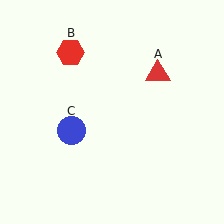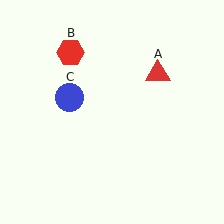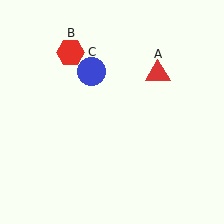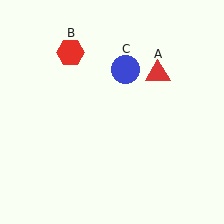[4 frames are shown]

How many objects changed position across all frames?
1 object changed position: blue circle (object C).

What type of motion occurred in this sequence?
The blue circle (object C) rotated clockwise around the center of the scene.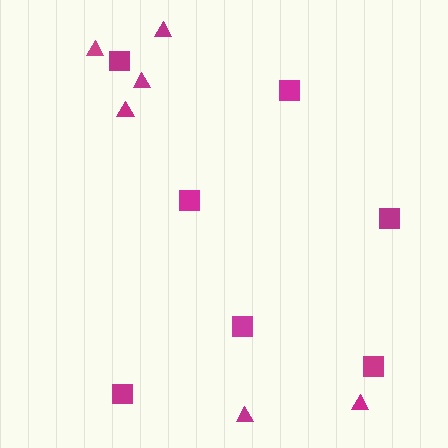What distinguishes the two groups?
There are 2 groups: one group of squares (7) and one group of triangles (6).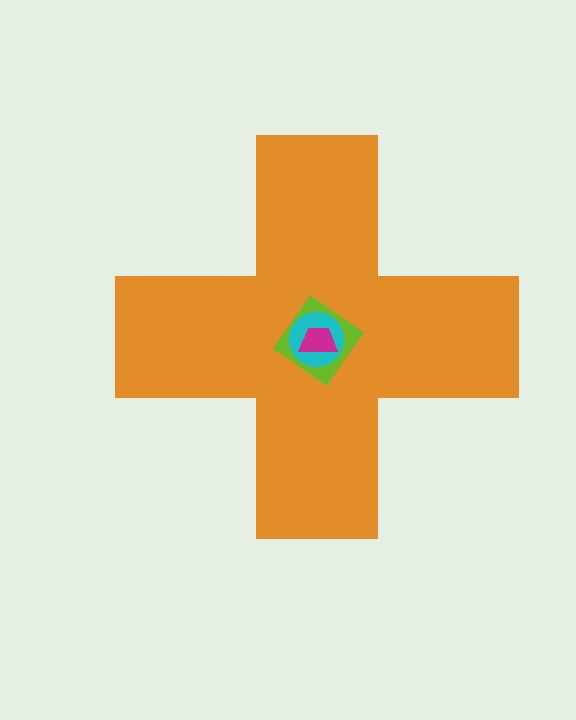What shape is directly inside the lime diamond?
The cyan circle.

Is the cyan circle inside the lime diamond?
Yes.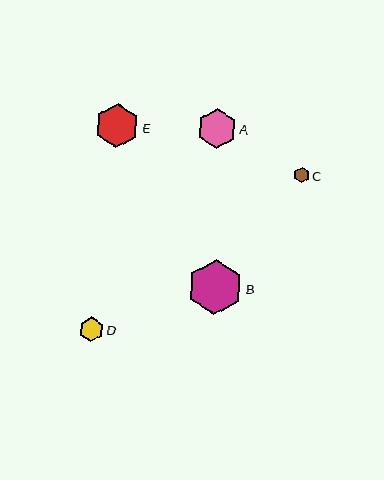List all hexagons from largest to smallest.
From largest to smallest: B, E, A, D, C.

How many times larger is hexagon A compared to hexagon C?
Hexagon A is approximately 2.6 times the size of hexagon C.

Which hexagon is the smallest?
Hexagon C is the smallest with a size of approximately 15 pixels.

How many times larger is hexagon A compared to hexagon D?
Hexagon A is approximately 1.6 times the size of hexagon D.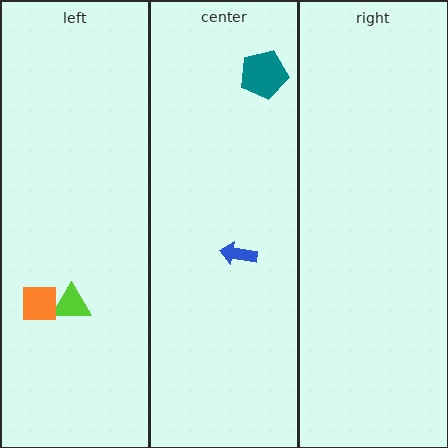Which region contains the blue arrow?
The center region.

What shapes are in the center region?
The blue arrow, the teal pentagon.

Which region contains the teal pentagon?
The center region.